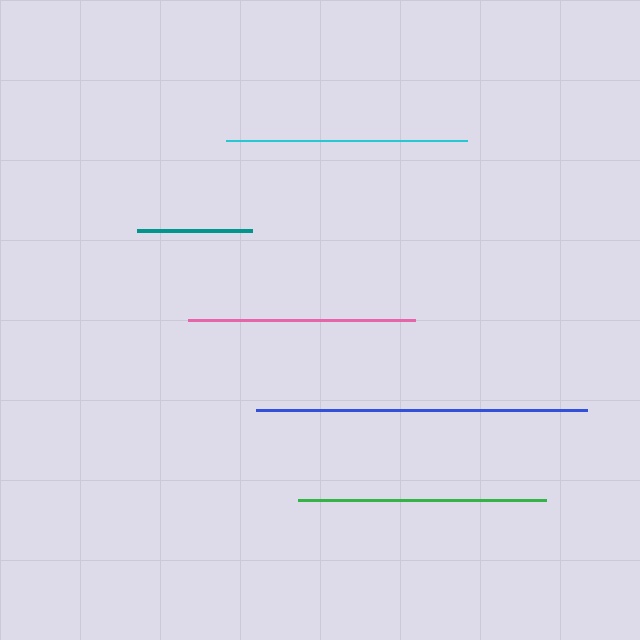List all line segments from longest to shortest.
From longest to shortest: blue, green, cyan, pink, teal.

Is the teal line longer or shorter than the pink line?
The pink line is longer than the teal line.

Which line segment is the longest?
The blue line is the longest at approximately 331 pixels.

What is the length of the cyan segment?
The cyan segment is approximately 241 pixels long.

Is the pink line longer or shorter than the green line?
The green line is longer than the pink line.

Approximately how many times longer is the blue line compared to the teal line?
The blue line is approximately 2.9 times the length of the teal line.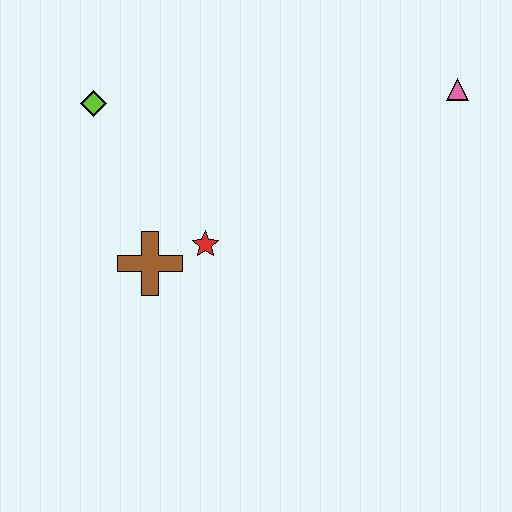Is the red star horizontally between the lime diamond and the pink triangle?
Yes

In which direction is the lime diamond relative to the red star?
The lime diamond is above the red star.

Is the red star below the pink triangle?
Yes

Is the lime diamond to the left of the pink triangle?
Yes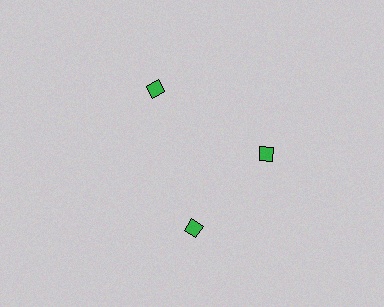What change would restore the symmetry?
The symmetry would be restored by rotating it back into even spacing with its neighbors so that all 3 diamonds sit at equal angles and equal distance from the center.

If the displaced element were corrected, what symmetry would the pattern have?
It would have 3-fold rotational symmetry — the pattern would map onto itself every 120 degrees.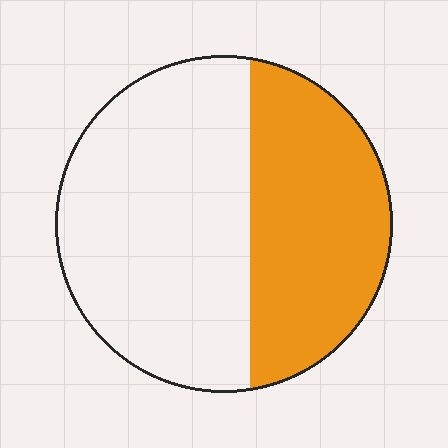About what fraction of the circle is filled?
About two fifths (2/5).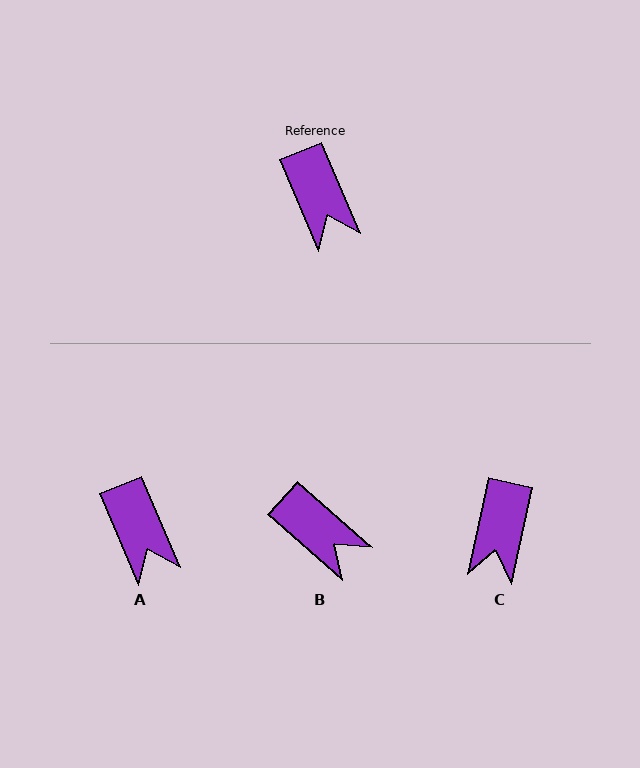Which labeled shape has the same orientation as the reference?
A.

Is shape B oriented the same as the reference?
No, it is off by about 25 degrees.